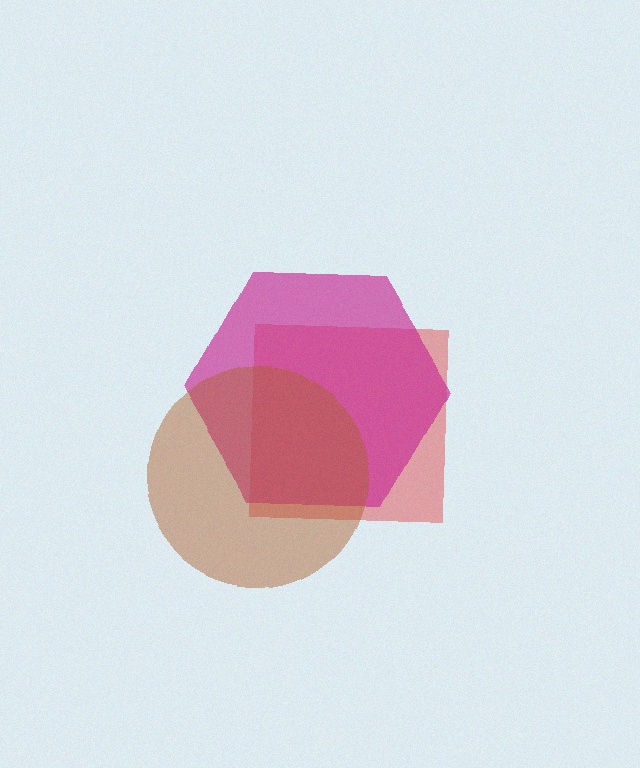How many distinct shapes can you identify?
There are 3 distinct shapes: a red square, a magenta hexagon, a brown circle.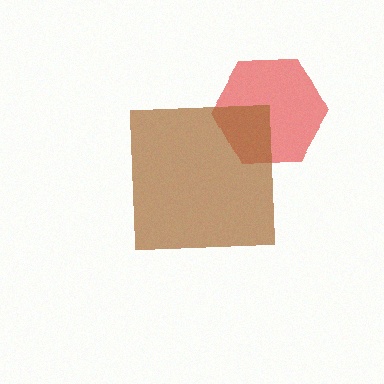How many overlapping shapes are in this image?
There are 2 overlapping shapes in the image.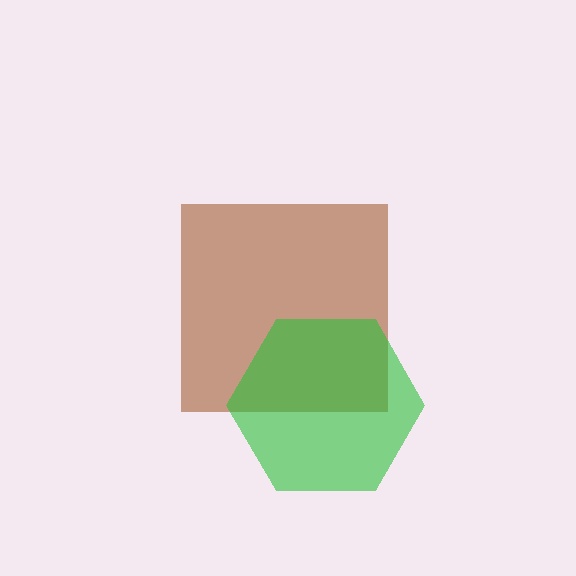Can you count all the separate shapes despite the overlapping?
Yes, there are 2 separate shapes.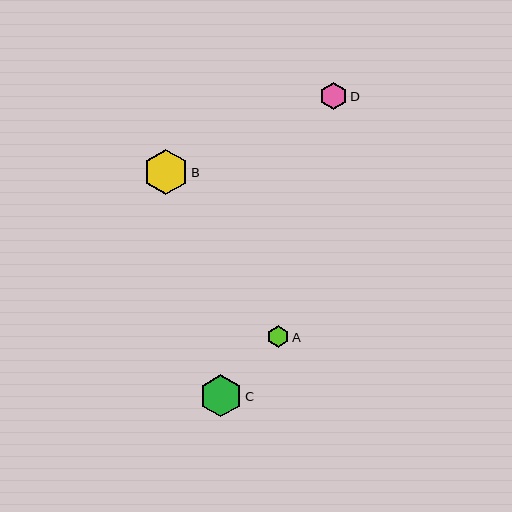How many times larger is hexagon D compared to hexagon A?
Hexagon D is approximately 1.3 times the size of hexagon A.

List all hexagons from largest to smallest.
From largest to smallest: B, C, D, A.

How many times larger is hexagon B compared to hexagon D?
Hexagon B is approximately 1.6 times the size of hexagon D.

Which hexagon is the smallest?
Hexagon A is the smallest with a size of approximately 21 pixels.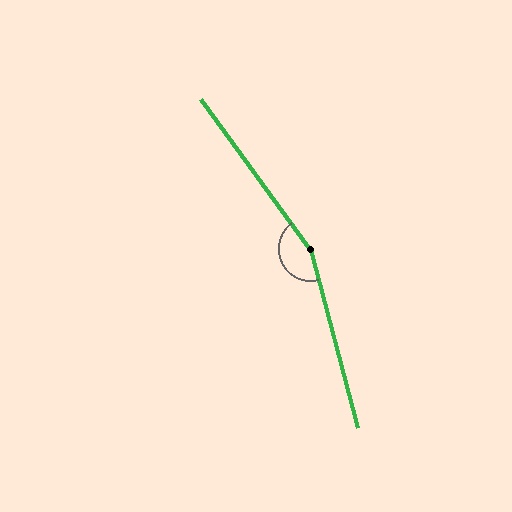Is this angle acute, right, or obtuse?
It is obtuse.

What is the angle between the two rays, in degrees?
Approximately 159 degrees.